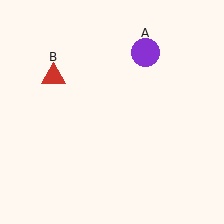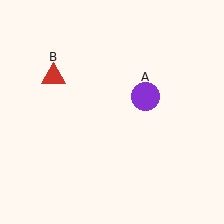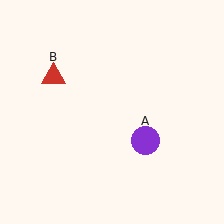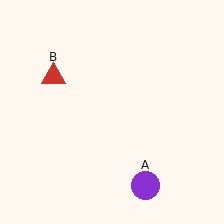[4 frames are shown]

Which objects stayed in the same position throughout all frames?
Red triangle (object B) remained stationary.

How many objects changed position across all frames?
1 object changed position: purple circle (object A).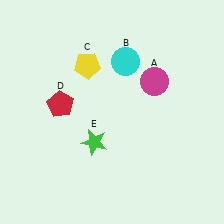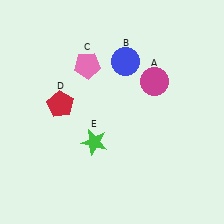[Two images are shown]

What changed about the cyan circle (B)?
In Image 1, B is cyan. In Image 2, it changed to blue.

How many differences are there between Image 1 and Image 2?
There are 2 differences between the two images.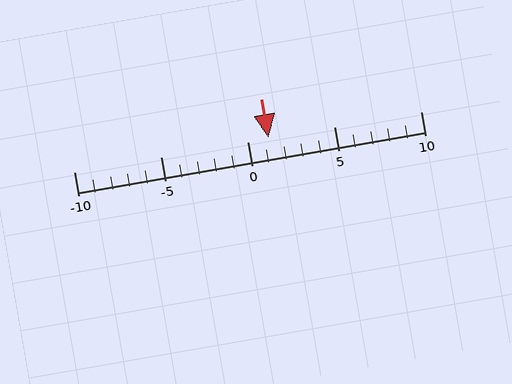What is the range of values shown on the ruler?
The ruler shows values from -10 to 10.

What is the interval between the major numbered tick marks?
The major tick marks are spaced 5 units apart.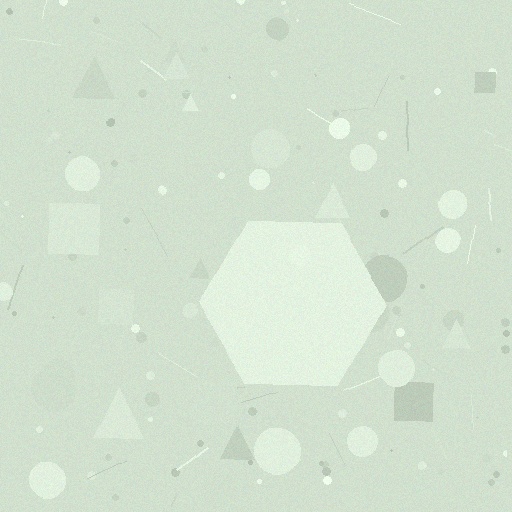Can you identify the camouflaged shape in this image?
The camouflaged shape is a hexagon.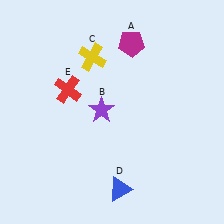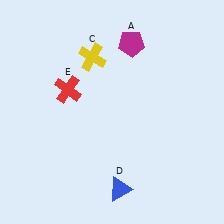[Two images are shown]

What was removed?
The purple star (B) was removed in Image 2.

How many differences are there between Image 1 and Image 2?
There is 1 difference between the two images.